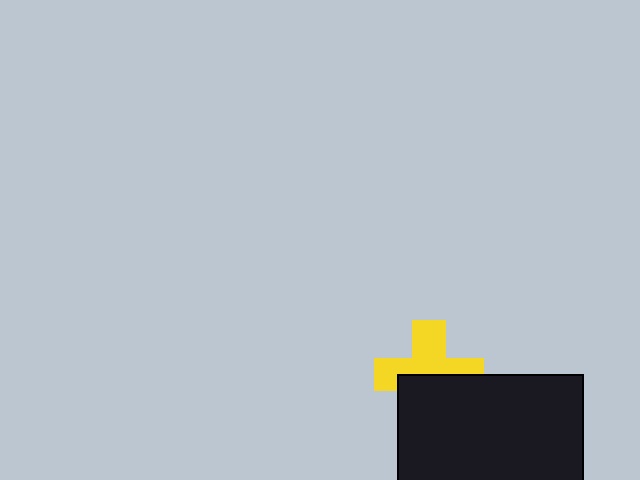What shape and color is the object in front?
The object in front is a black rectangle.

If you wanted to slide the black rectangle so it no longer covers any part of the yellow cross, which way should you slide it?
Slide it down — that is the most direct way to separate the two shapes.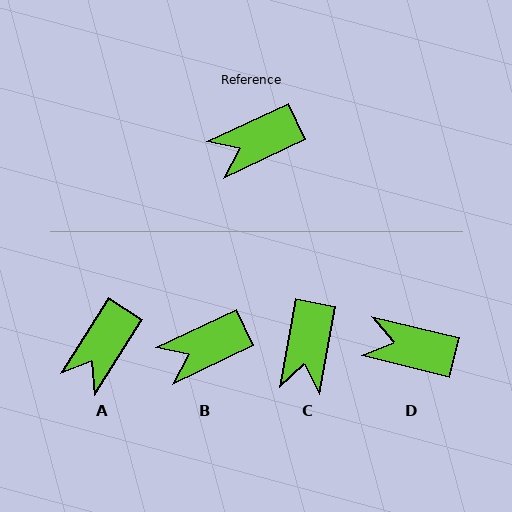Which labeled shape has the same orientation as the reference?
B.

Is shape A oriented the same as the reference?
No, it is off by about 32 degrees.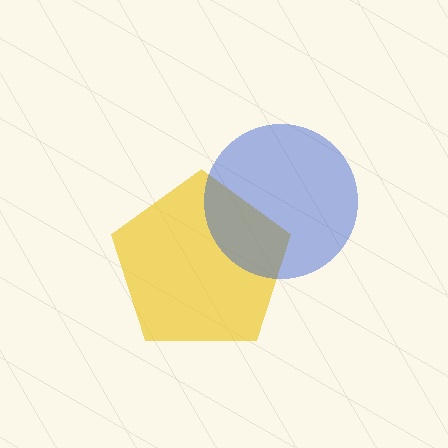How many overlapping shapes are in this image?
There are 2 overlapping shapes in the image.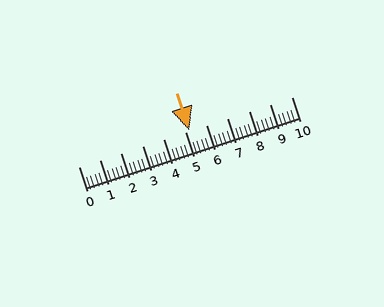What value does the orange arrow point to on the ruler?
The orange arrow points to approximately 5.2.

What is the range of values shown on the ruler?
The ruler shows values from 0 to 10.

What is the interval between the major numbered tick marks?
The major tick marks are spaced 1 units apart.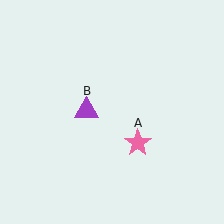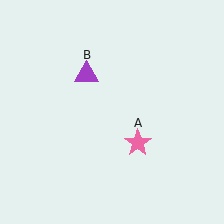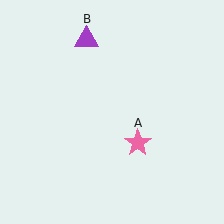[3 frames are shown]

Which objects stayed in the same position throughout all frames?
Pink star (object A) remained stationary.